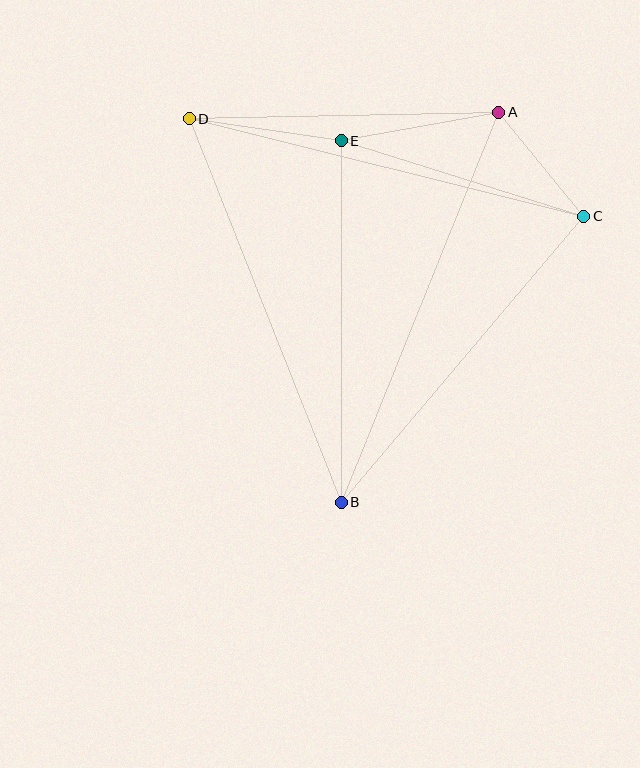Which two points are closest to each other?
Points A and C are closest to each other.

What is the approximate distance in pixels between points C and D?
The distance between C and D is approximately 407 pixels.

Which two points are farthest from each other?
Points A and B are farthest from each other.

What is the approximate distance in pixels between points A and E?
The distance between A and E is approximately 160 pixels.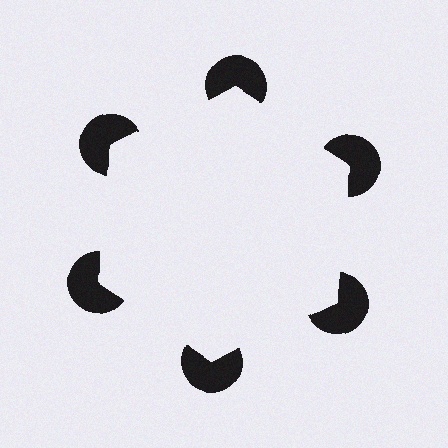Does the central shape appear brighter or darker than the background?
It typically appears slightly brighter than the background, even though no actual brightness change is drawn.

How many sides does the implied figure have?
6 sides.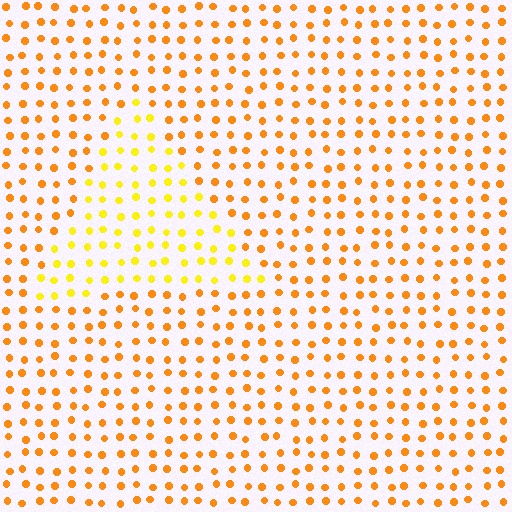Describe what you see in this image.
The image is filled with small orange elements in a uniform arrangement. A triangle-shaped region is visible where the elements are tinted to a slightly different hue, forming a subtle color boundary.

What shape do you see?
I see a triangle.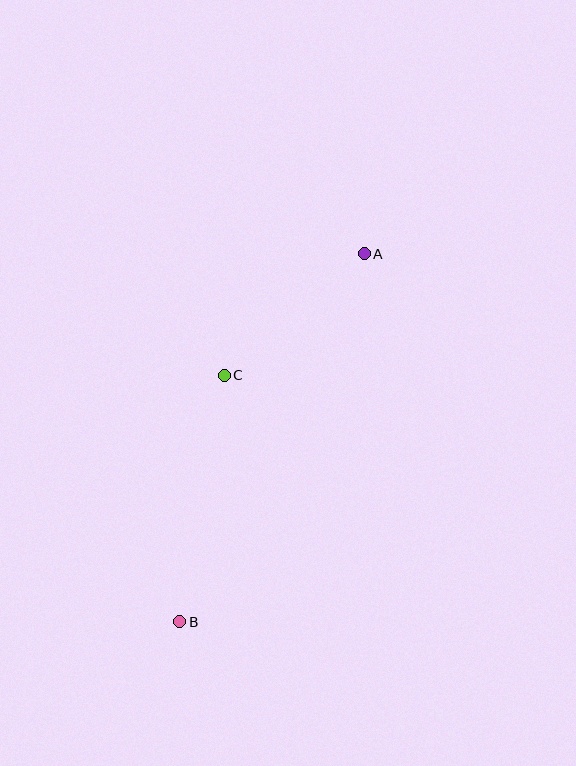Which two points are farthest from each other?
Points A and B are farthest from each other.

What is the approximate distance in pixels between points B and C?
The distance between B and C is approximately 250 pixels.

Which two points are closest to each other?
Points A and C are closest to each other.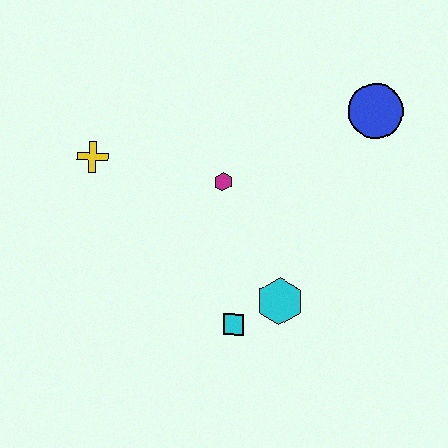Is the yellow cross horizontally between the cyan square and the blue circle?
No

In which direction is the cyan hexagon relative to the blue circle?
The cyan hexagon is below the blue circle.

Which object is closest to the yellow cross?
The magenta hexagon is closest to the yellow cross.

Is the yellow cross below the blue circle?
Yes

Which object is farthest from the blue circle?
The yellow cross is farthest from the blue circle.